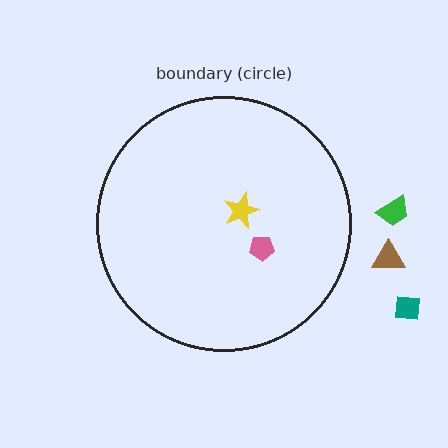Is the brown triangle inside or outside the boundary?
Outside.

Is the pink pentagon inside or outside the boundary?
Inside.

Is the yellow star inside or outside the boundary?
Inside.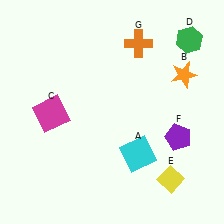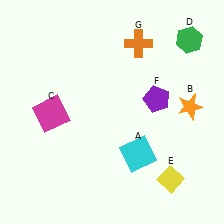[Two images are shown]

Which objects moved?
The objects that moved are: the orange star (B), the purple pentagon (F).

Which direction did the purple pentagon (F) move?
The purple pentagon (F) moved up.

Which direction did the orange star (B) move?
The orange star (B) moved down.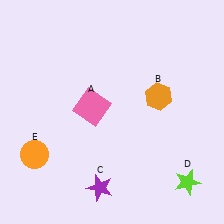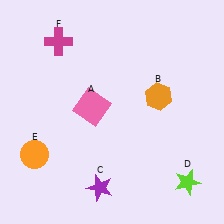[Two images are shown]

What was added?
A magenta cross (F) was added in Image 2.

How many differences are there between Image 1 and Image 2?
There is 1 difference between the two images.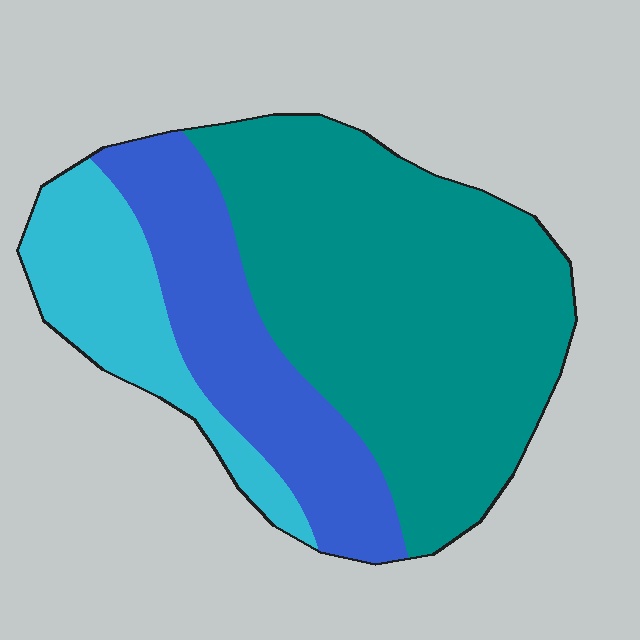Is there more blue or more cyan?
Blue.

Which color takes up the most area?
Teal, at roughly 55%.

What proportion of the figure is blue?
Blue covers about 25% of the figure.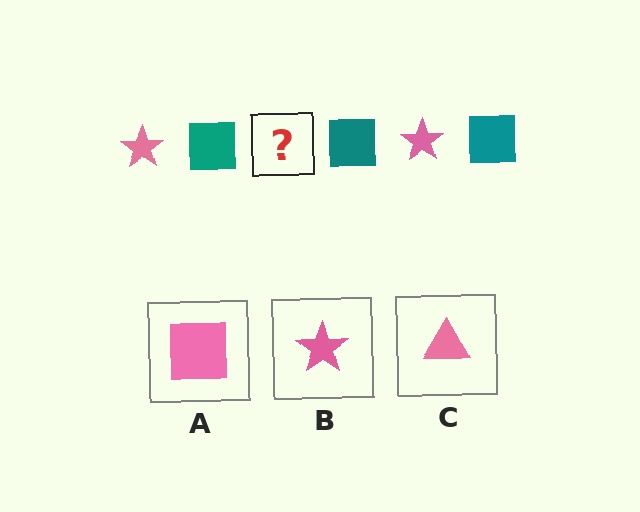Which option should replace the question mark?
Option B.